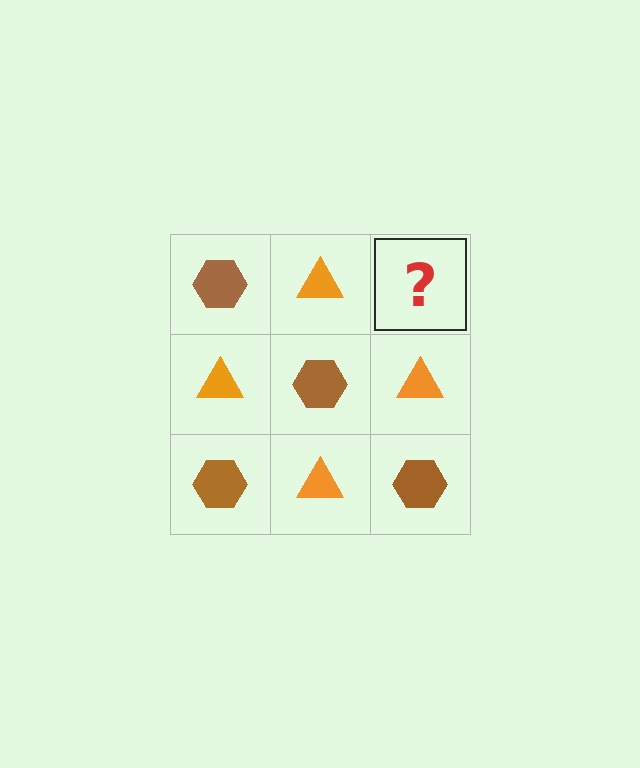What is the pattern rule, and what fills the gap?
The rule is that it alternates brown hexagon and orange triangle in a checkerboard pattern. The gap should be filled with a brown hexagon.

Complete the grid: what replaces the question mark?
The question mark should be replaced with a brown hexagon.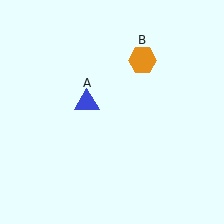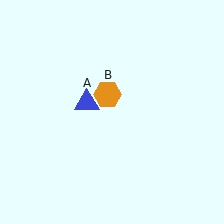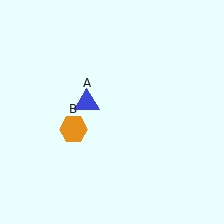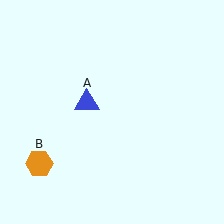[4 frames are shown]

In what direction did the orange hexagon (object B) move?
The orange hexagon (object B) moved down and to the left.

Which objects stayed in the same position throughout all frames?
Blue triangle (object A) remained stationary.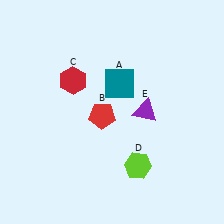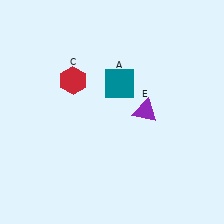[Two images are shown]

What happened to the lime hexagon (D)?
The lime hexagon (D) was removed in Image 2. It was in the bottom-right area of Image 1.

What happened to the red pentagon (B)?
The red pentagon (B) was removed in Image 2. It was in the bottom-left area of Image 1.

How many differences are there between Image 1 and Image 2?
There are 2 differences between the two images.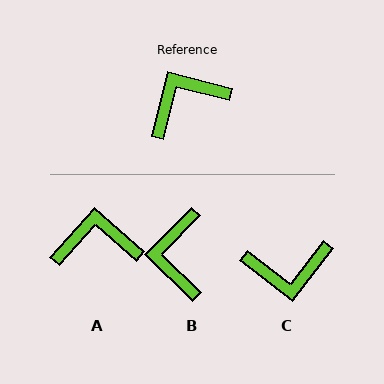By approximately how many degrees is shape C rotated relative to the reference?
Approximately 157 degrees counter-clockwise.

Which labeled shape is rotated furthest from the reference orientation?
C, about 157 degrees away.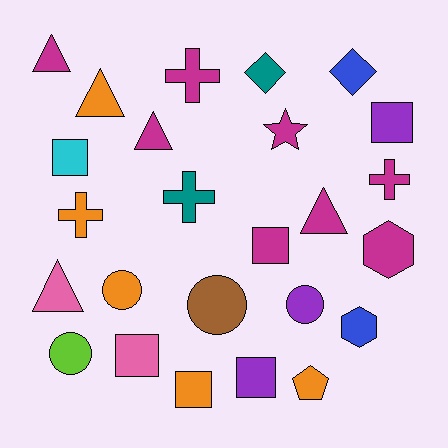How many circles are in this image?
There are 4 circles.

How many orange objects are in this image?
There are 5 orange objects.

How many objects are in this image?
There are 25 objects.